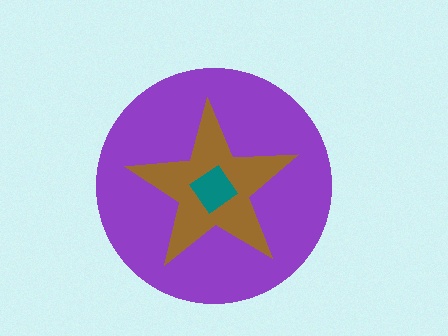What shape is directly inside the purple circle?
The brown star.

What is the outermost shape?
The purple circle.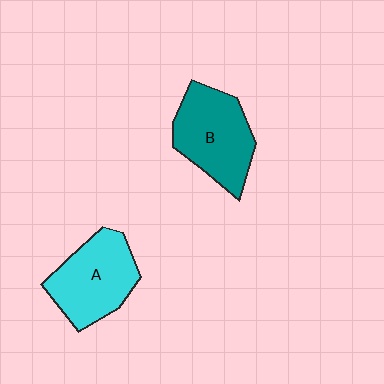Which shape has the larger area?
Shape B (teal).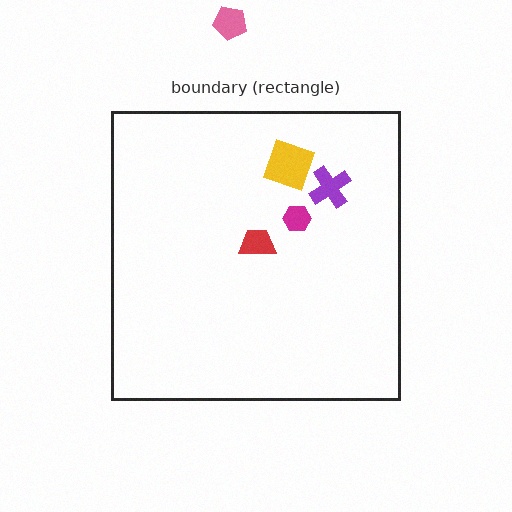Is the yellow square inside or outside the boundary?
Inside.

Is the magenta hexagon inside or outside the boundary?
Inside.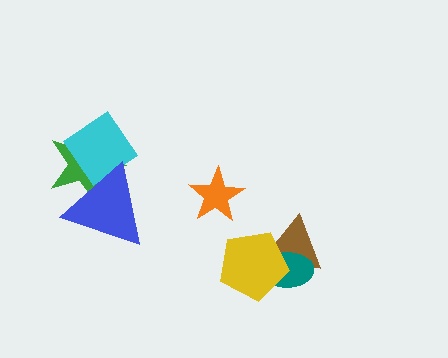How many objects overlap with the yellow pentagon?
2 objects overlap with the yellow pentagon.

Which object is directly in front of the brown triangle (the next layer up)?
The teal ellipse is directly in front of the brown triangle.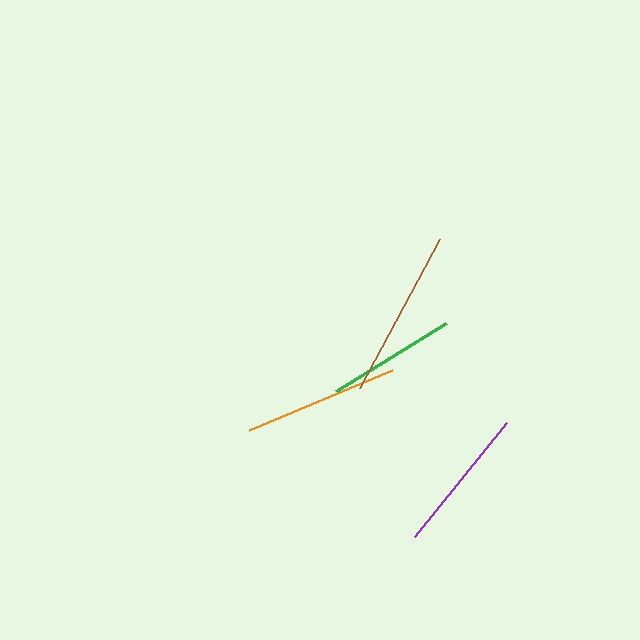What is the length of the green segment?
The green segment is approximately 129 pixels long.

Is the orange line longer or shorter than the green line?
The orange line is longer than the green line.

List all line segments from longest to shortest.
From longest to shortest: brown, orange, purple, green.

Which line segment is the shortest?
The green line is the shortest at approximately 129 pixels.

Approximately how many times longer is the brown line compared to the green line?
The brown line is approximately 1.3 times the length of the green line.